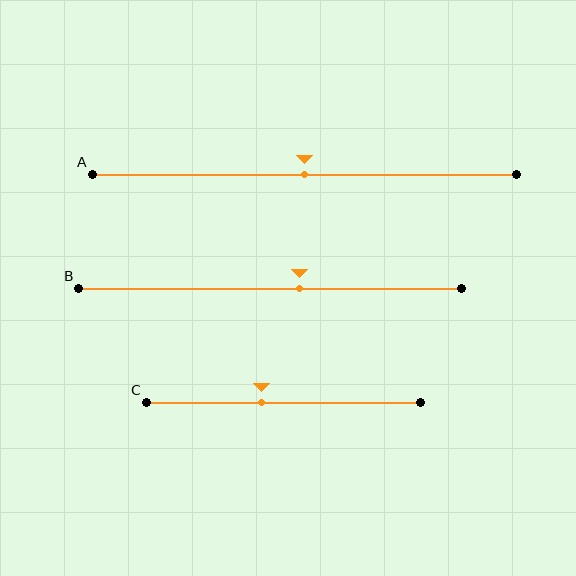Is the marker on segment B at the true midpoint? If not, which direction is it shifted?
No, the marker on segment B is shifted to the right by about 8% of the segment length.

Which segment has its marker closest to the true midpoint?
Segment A has its marker closest to the true midpoint.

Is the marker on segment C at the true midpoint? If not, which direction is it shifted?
No, the marker on segment C is shifted to the left by about 8% of the segment length.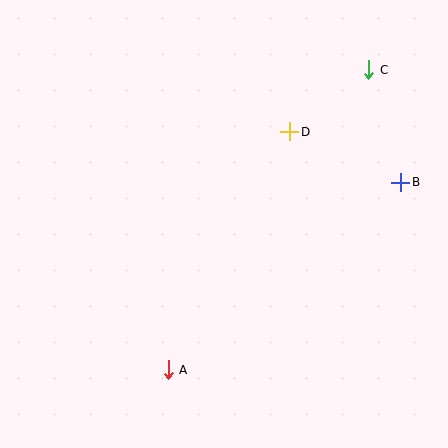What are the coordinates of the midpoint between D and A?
The midpoint between D and A is at (229, 251).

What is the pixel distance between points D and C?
The distance between D and C is 100 pixels.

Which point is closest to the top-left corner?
Point D is closest to the top-left corner.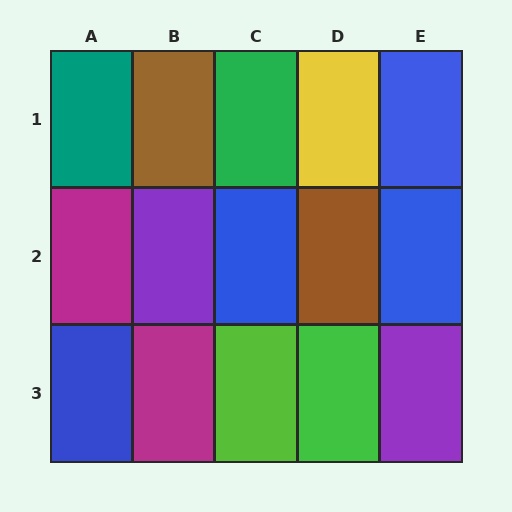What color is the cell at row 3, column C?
Lime.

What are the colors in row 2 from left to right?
Magenta, purple, blue, brown, blue.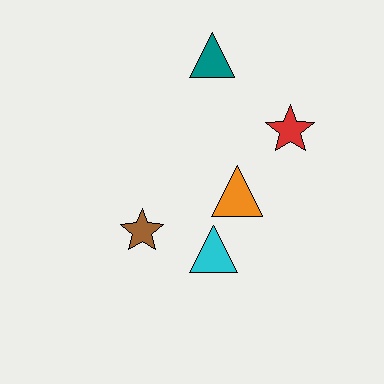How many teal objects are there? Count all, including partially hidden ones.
There is 1 teal object.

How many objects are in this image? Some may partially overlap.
There are 5 objects.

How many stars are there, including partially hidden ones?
There are 2 stars.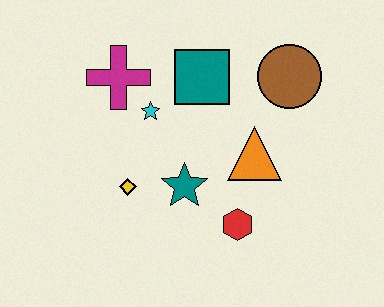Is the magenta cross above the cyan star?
Yes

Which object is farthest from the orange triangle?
The magenta cross is farthest from the orange triangle.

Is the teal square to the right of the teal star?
Yes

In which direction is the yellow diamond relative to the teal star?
The yellow diamond is to the left of the teal star.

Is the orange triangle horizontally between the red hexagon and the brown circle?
Yes